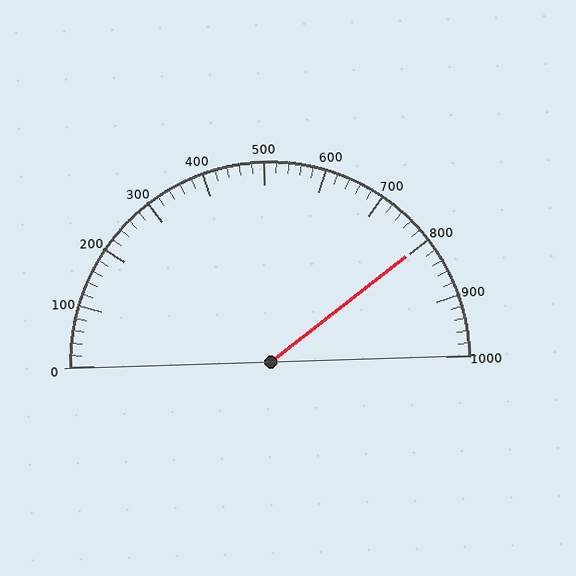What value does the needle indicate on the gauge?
The needle indicates approximately 800.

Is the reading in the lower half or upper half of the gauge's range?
The reading is in the upper half of the range (0 to 1000).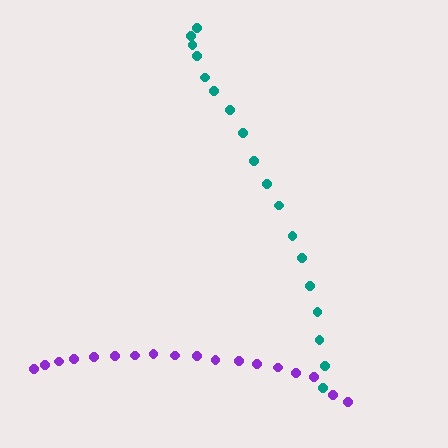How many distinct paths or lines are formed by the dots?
There are 2 distinct paths.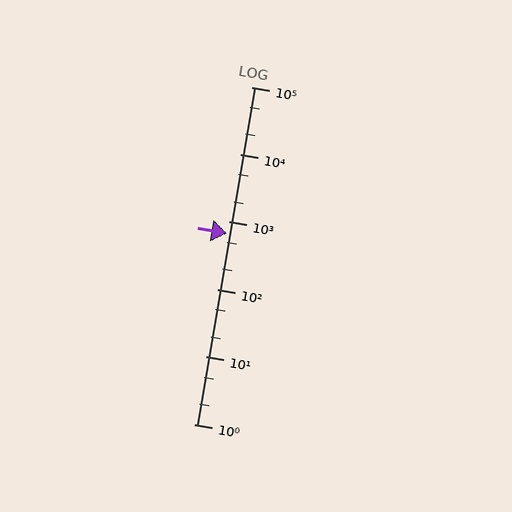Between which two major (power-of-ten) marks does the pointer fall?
The pointer is between 100 and 1000.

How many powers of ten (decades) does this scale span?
The scale spans 5 decades, from 1 to 100000.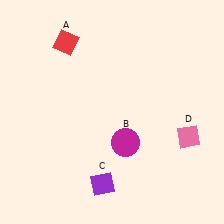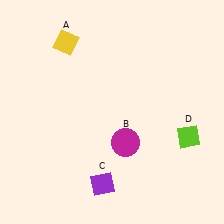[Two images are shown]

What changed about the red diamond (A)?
In Image 1, A is red. In Image 2, it changed to yellow.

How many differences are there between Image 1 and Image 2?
There are 2 differences between the two images.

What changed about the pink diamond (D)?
In Image 1, D is pink. In Image 2, it changed to lime.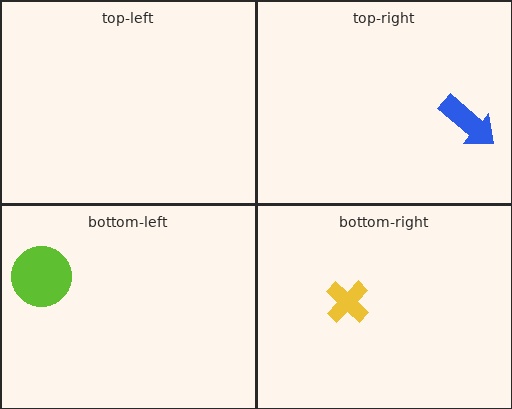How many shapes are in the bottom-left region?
1.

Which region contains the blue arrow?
The top-right region.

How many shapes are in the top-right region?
1.